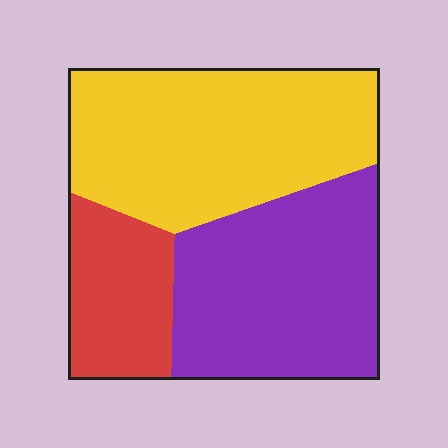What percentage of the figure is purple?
Purple takes up about three eighths (3/8) of the figure.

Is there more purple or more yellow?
Yellow.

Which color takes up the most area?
Yellow, at roughly 45%.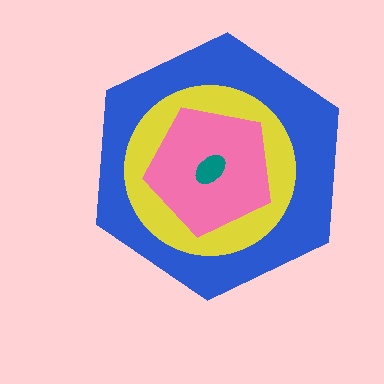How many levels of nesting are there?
4.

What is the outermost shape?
The blue hexagon.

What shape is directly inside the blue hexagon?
The yellow circle.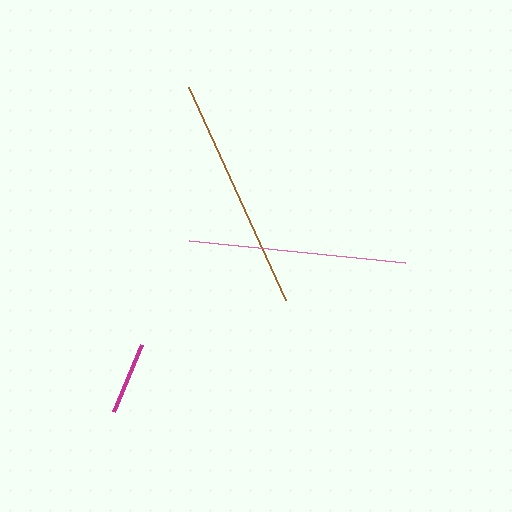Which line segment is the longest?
The brown line is the longest at approximately 235 pixels.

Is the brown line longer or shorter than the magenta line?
The brown line is longer than the magenta line.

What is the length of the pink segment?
The pink segment is approximately 217 pixels long.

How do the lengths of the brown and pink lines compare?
The brown and pink lines are approximately the same length.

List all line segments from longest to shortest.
From longest to shortest: brown, pink, magenta.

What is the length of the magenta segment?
The magenta segment is approximately 73 pixels long.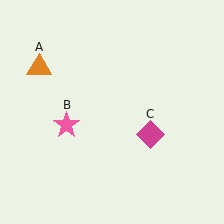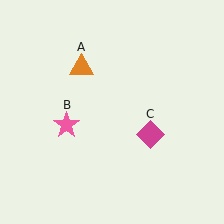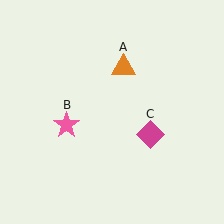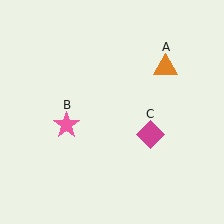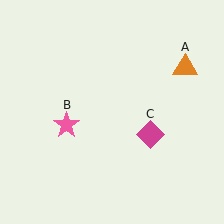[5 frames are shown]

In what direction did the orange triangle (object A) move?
The orange triangle (object A) moved right.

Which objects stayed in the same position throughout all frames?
Pink star (object B) and magenta diamond (object C) remained stationary.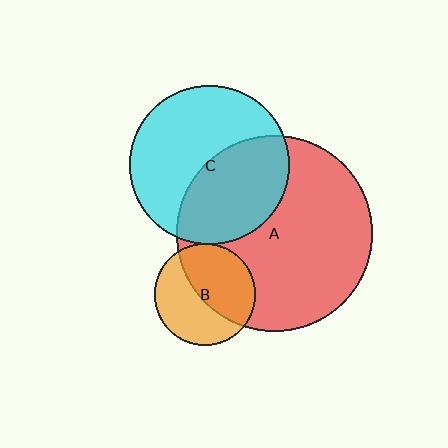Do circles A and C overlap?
Yes.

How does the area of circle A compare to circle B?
Approximately 3.7 times.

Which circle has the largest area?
Circle A (red).